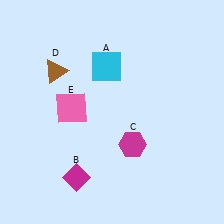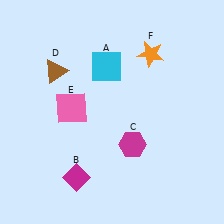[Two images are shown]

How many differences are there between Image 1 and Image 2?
There is 1 difference between the two images.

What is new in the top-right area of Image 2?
An orange star (F) was added in the top-right area of Image 2.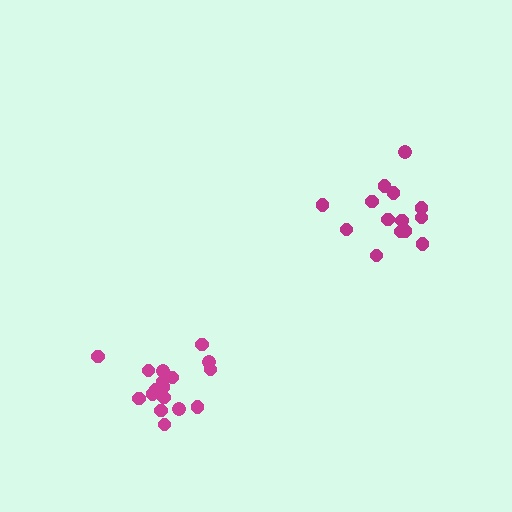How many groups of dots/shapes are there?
There are 2 groups.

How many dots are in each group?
Group 1: 14 dots, Group 2: 18 dots (32 total).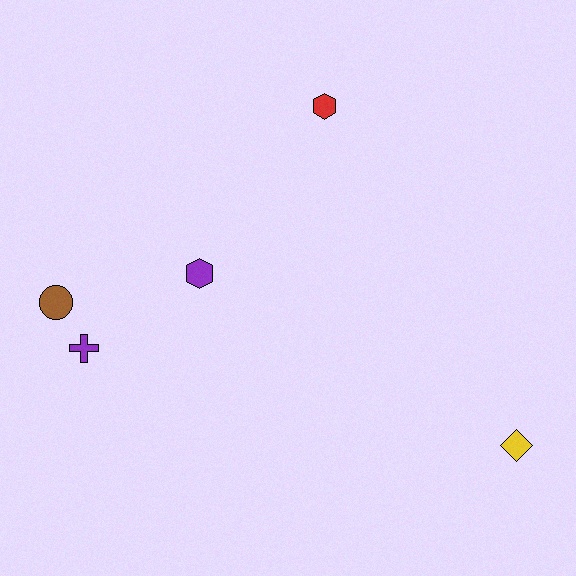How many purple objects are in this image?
There are 2 purple objects.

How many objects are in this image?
There are 5 objects.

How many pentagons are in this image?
There are no pentagons.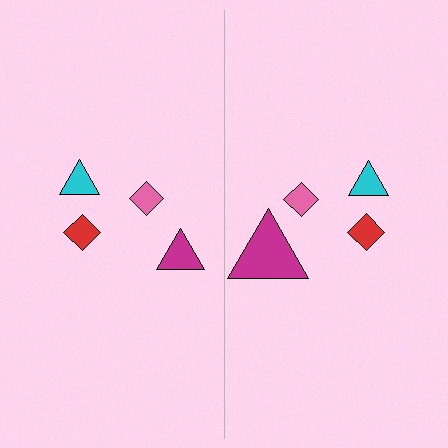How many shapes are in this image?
There are 8 shapes in this image.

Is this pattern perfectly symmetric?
No, the pattern is not perfectly symmetric. The magenta triangle on the right side has a different size than its mirror counterpart.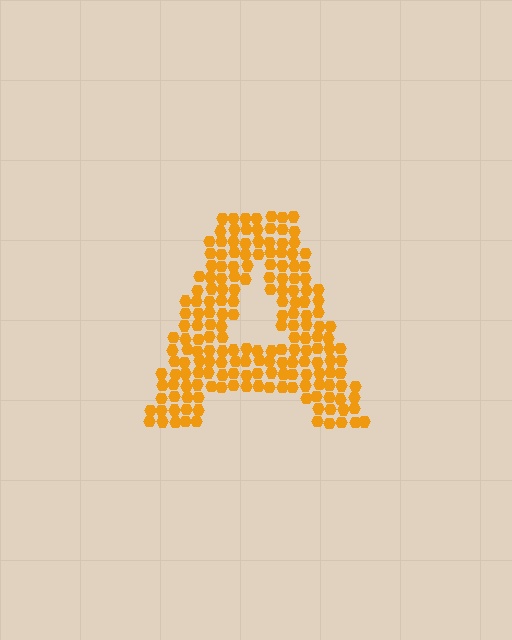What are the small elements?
The small elements are hexagons.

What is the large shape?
The large shape is the letter A.